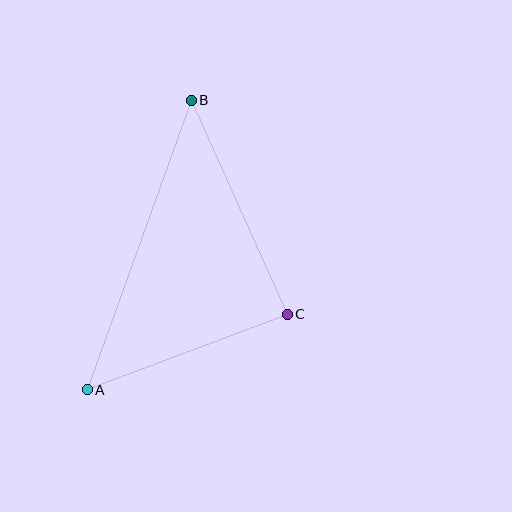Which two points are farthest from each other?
Points A and B are farthest from each other.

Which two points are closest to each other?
Points A and C are closest to each other.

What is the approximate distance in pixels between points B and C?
The distance between B and C is approximately 235 pixels.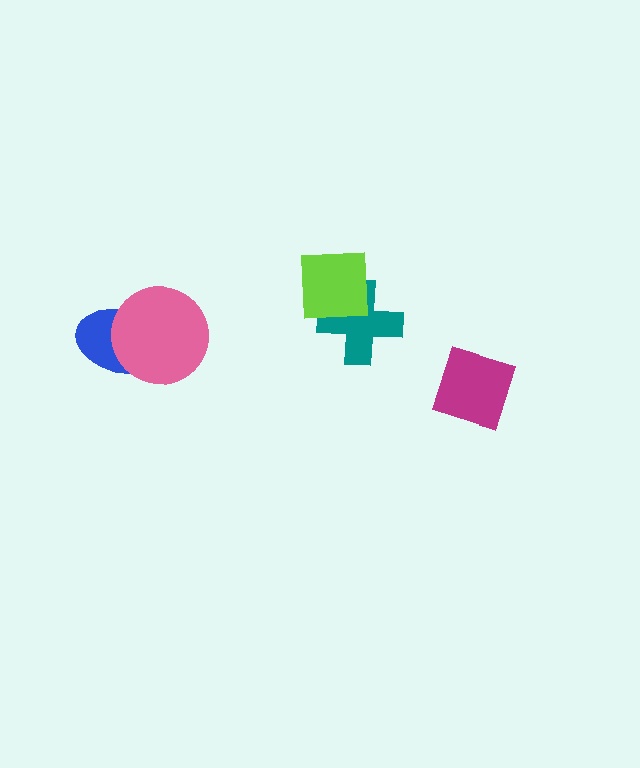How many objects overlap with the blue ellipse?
1 object overlaps with the blue ellipse.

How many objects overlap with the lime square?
1 object overlaps with the lime square.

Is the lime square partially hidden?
No, no other shape covers it.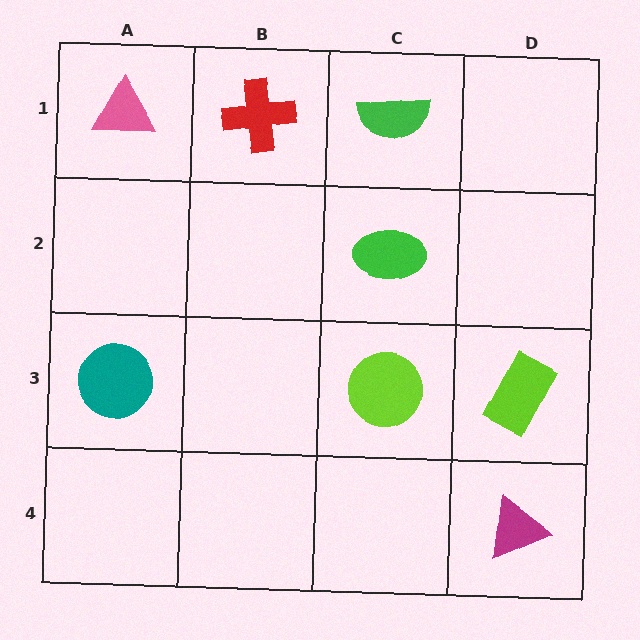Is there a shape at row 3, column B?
No, that cell is empty.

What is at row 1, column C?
A green semicircle.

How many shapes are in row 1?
3 shapes.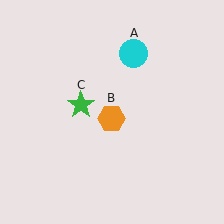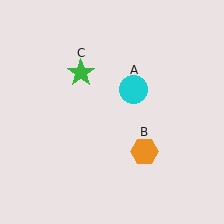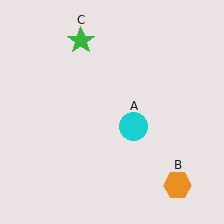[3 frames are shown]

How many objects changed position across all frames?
3 objects changed position: cyan circle (object A), orange hexagon (object B), green star (object C).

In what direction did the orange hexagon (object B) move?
The orange hexagon (object B) moved down and to the right.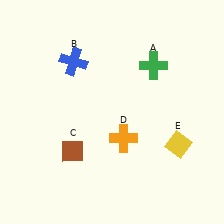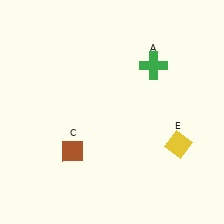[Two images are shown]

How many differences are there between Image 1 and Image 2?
There are 2 differences between the two images.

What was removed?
The blue cross (B), the orange cross (D) were removed in Image 2.